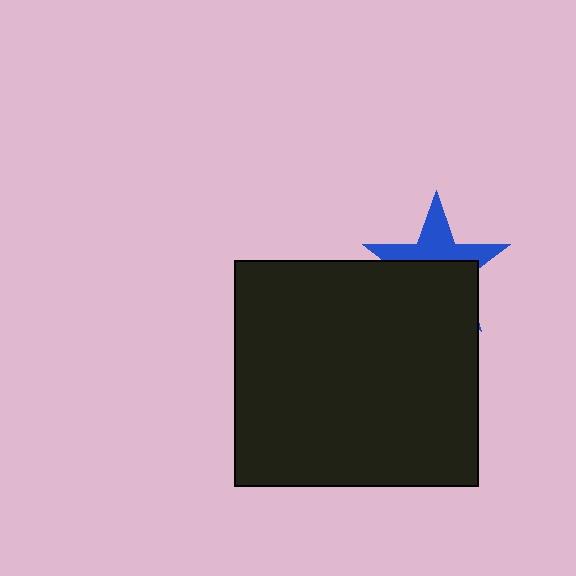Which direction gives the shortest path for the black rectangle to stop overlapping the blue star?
Moving down gives the shortest separation.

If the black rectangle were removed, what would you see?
You would see the complete blue star.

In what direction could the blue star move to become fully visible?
The blue star could move up. That would shift it out from behind the black rectangle entirely.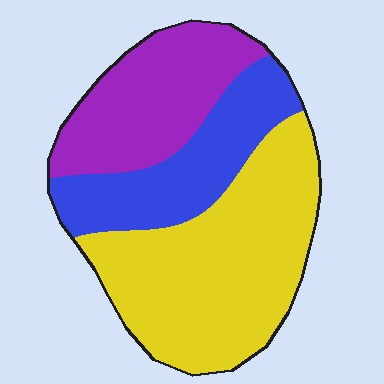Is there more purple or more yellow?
Yellow.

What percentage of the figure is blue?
Blue takes up between a sixth and a third of the figure.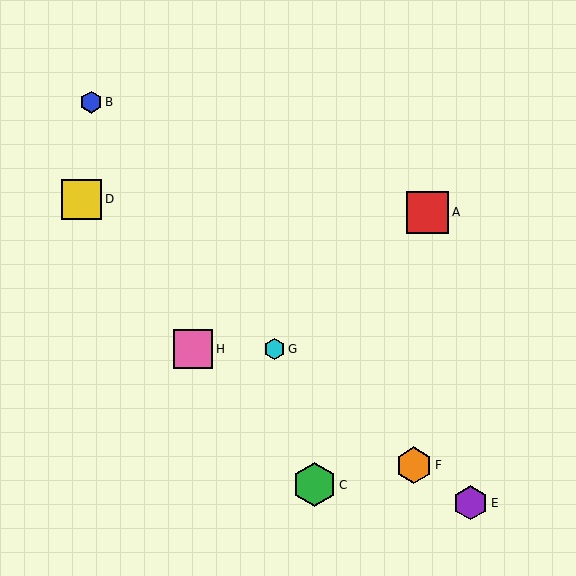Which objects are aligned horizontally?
Objects G, H are aligned horizontally.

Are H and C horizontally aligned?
No, H is at y≈349 and C is at y≈485.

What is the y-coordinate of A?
Object A is at y≈212.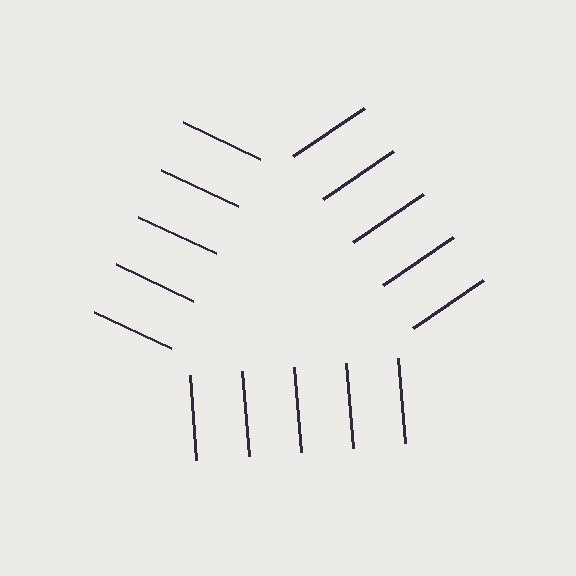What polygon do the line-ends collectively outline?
An illusory triangle — the line segments terminate on its edges but no continuous stroke is drawn.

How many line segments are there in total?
15 — 5 along each of the 3 edges.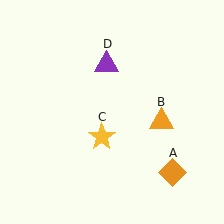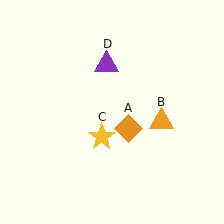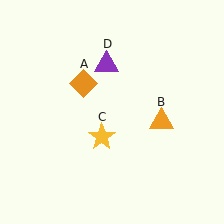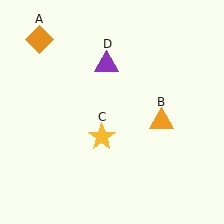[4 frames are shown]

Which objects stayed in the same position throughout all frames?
Orange triangle (object B) and yellow star (object C) and purple triangle (object D) remained stationary.